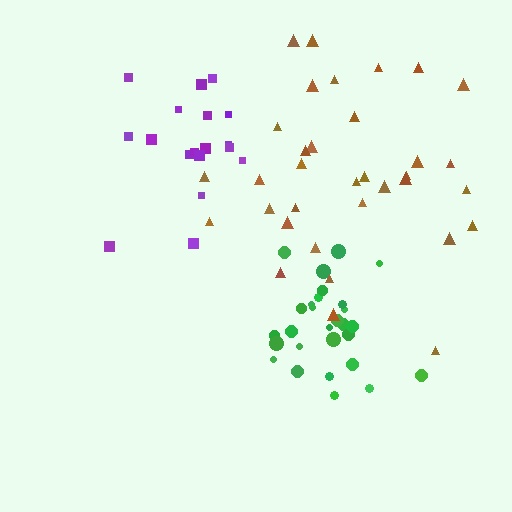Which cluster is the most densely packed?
Green.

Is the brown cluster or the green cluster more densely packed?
Green.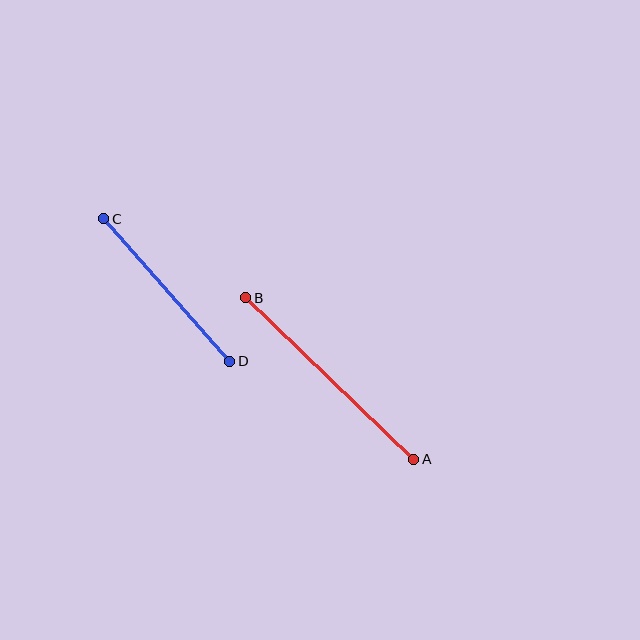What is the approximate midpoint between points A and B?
The midpoint is at approximately (330, 379) pixels.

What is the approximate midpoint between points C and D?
The midpoint is at approximately (167, 290) pixels.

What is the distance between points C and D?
The distance is approximately 190 pixels.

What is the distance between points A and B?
The distance is approximately 233 pixels.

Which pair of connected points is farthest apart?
Points A and B are farthest apart.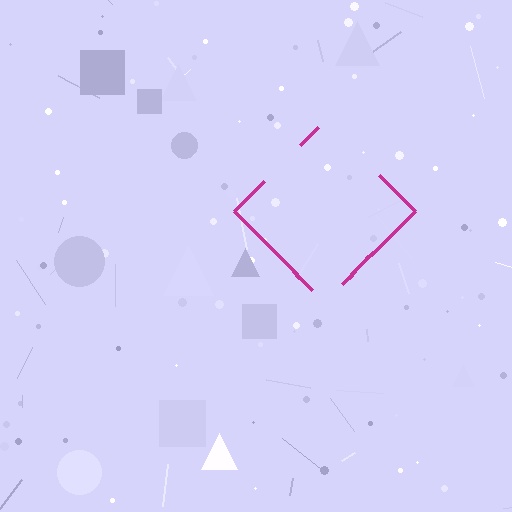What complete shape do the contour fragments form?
The contour fragments form a diamond.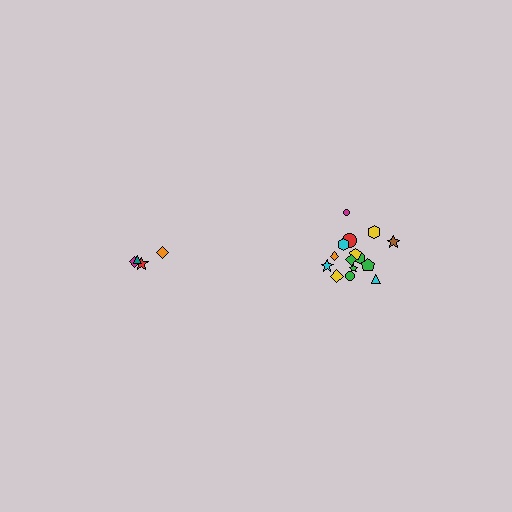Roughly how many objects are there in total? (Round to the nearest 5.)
Roughly 20 objects in total.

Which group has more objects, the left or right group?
The right group.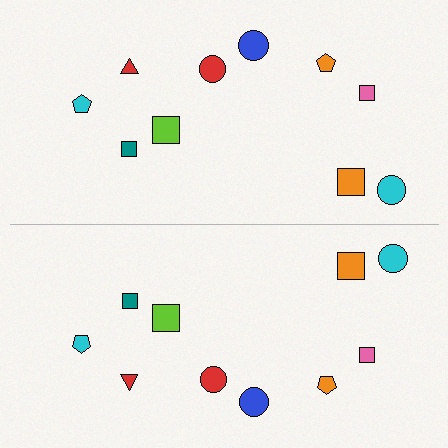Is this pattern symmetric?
Yes, this pattern has bilateral (reflection) symmetry.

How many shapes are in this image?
There are 20 shapes in this image.